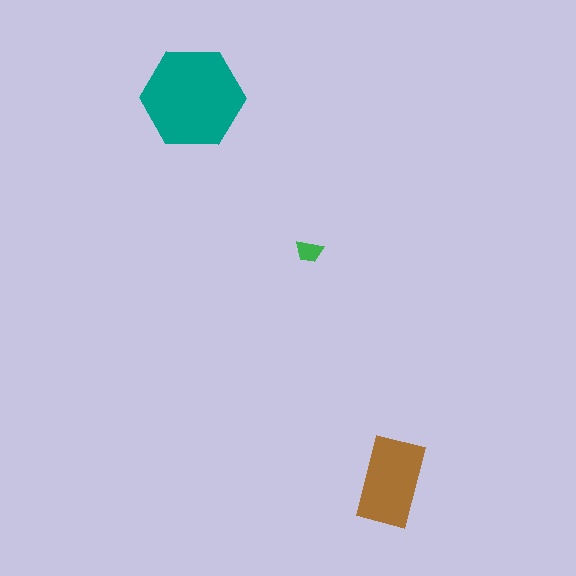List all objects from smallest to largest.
The green trapezoid, the brown rectangle, the teal hexagon.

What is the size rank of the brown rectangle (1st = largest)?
2nd.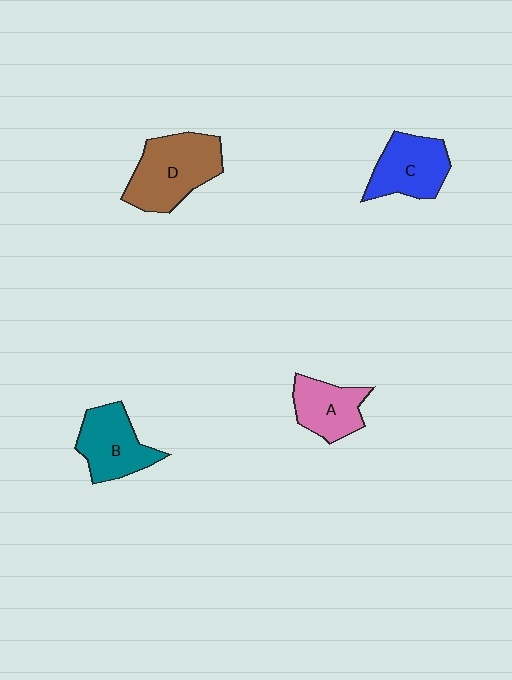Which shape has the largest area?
Shape D (brown).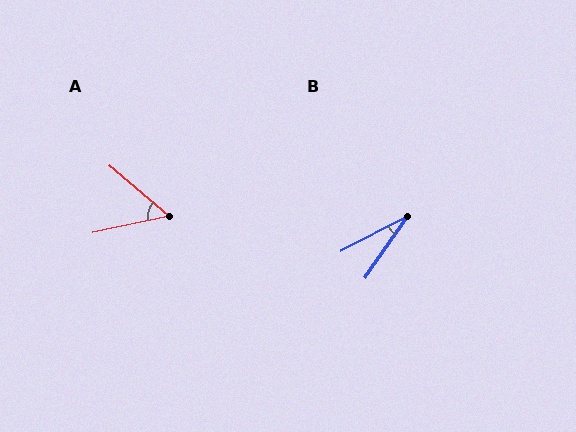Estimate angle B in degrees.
Approximately 28 degrees.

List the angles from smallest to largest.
B (28°), A (52°).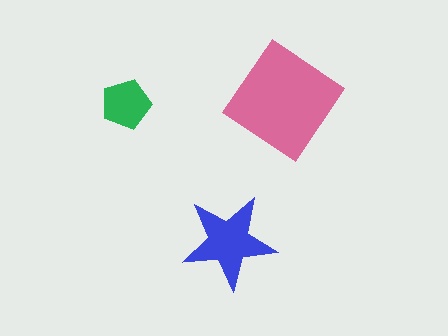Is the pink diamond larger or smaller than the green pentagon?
Larger.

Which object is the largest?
The pink diamond.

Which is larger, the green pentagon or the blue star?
The blue star.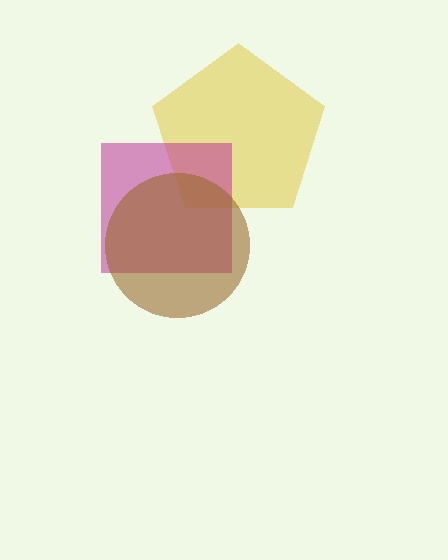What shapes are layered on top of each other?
The layered shapes are: a yellow pentagon, a magenta square, a brown circle.